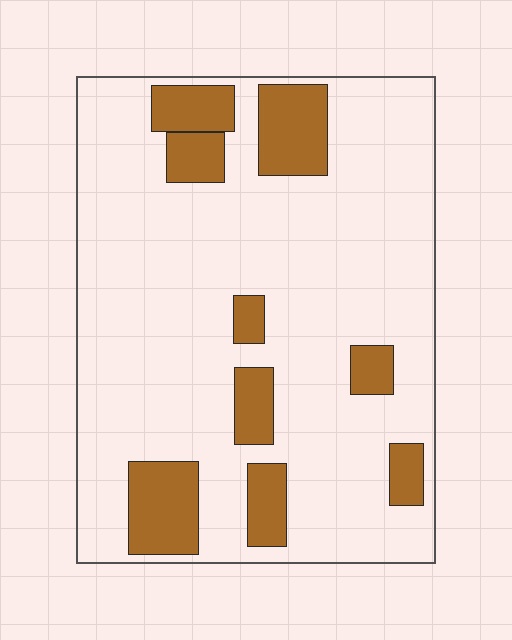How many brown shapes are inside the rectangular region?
9.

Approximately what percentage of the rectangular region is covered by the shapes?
Approximately 20%.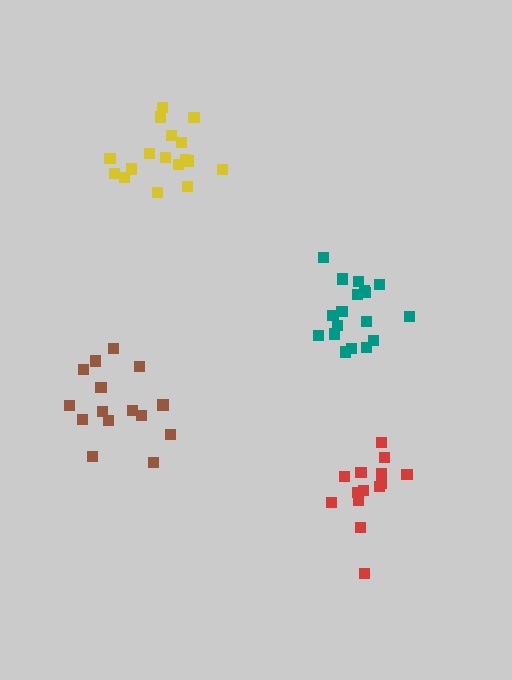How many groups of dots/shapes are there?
There are 4 groups.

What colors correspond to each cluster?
The clusters are colored: red, yellow, teal, brown.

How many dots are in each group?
Group 1: 14 dots, Group 2: 17 dots, Group 3: 18 dots, Group 4: 15 dots (64 total).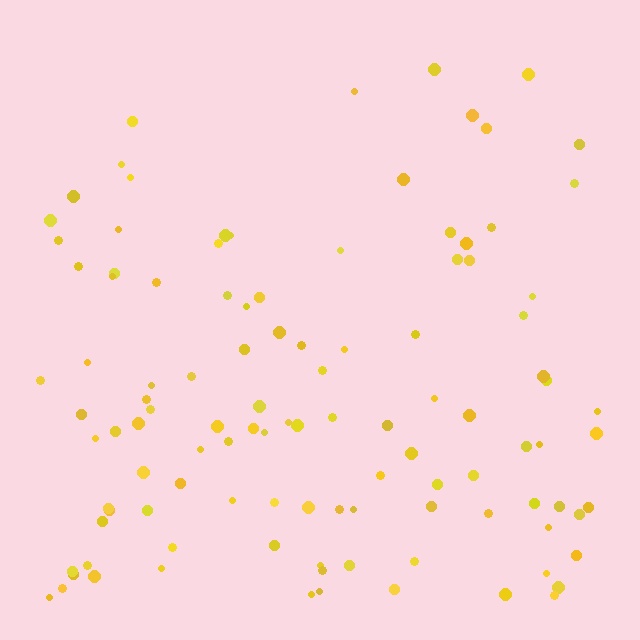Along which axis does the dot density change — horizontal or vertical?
Vertical.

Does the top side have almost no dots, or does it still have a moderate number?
Still a moderate number, just noticeably fewer than the bottom.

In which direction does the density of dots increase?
From top to bottom, with the bottom side densest.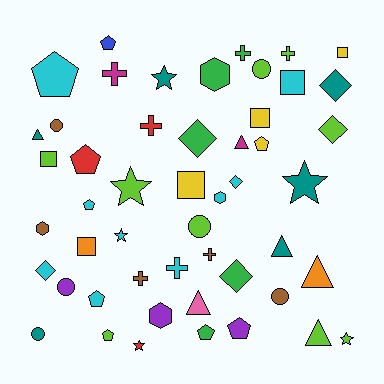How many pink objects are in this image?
There is 1 pink object.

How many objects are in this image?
There are 50 objects.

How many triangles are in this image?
There are 6 triangles.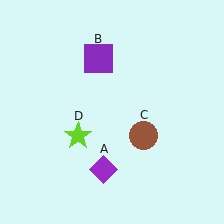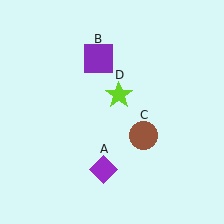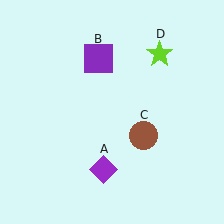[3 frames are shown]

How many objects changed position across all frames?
1 object changed position: lime star (object D).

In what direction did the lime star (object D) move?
The lime star (object D) moved up and to the right.